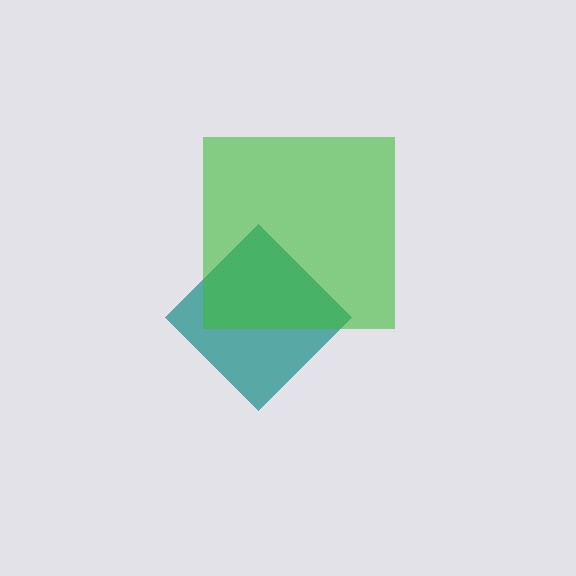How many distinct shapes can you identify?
There are 2 distinct shapes: a teal diamond, a green square.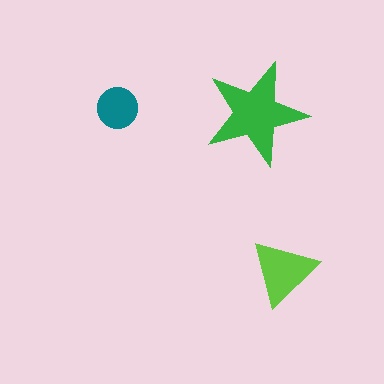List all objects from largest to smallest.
The green star, the lime triangle, the teal circle.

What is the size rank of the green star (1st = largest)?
1st.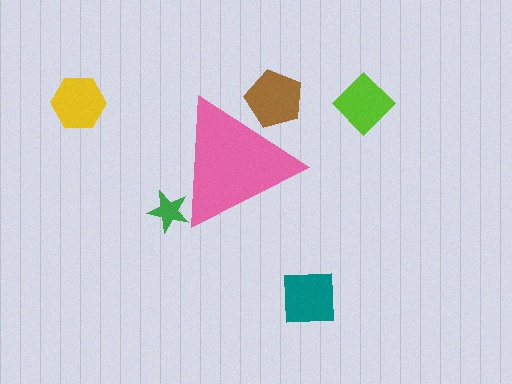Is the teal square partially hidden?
No, the teal square is fully visible.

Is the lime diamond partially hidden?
No, the lime diamond is fully visible.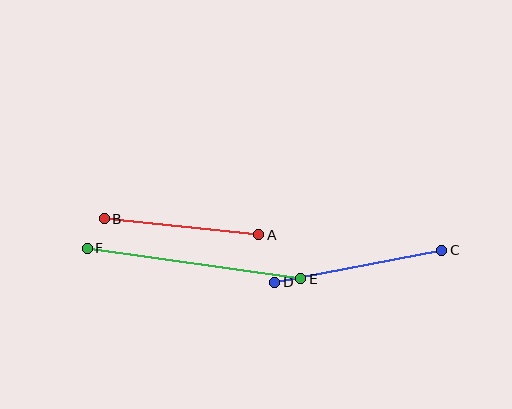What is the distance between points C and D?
The distance is approximately 170 pixels.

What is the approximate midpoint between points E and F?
The midpoint is at approximately (194, 263) pixels.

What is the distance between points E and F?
The distance is approximately 216 pixels.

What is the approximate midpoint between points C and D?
The midpoint is at approximately (358, 266) pixels.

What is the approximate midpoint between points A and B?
The midpoint is at approximately (182, 227) pixels.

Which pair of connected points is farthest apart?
Points E and F are farthest apart.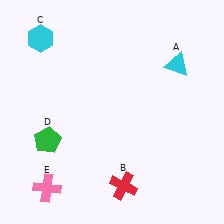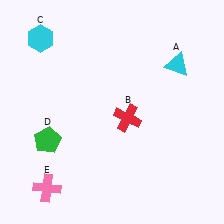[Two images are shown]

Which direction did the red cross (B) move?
The red cross (B) moved up.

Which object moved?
The red cross (B) moved up.